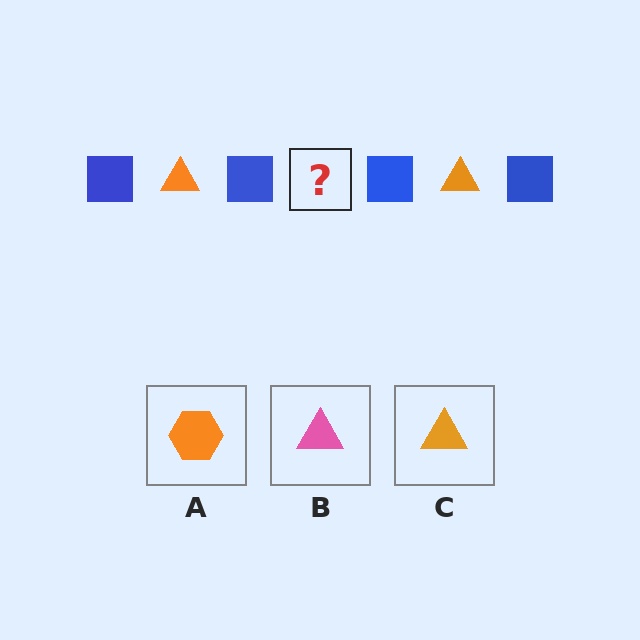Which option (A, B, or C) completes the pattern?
C.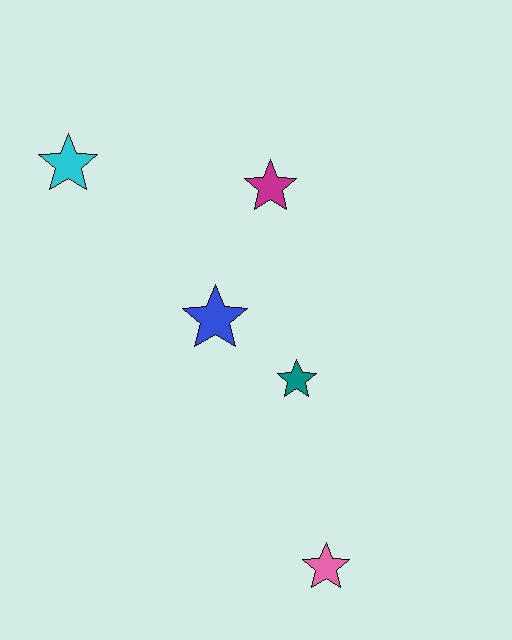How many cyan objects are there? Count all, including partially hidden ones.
There is 1 cyan object.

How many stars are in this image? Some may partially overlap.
There are 5 stars.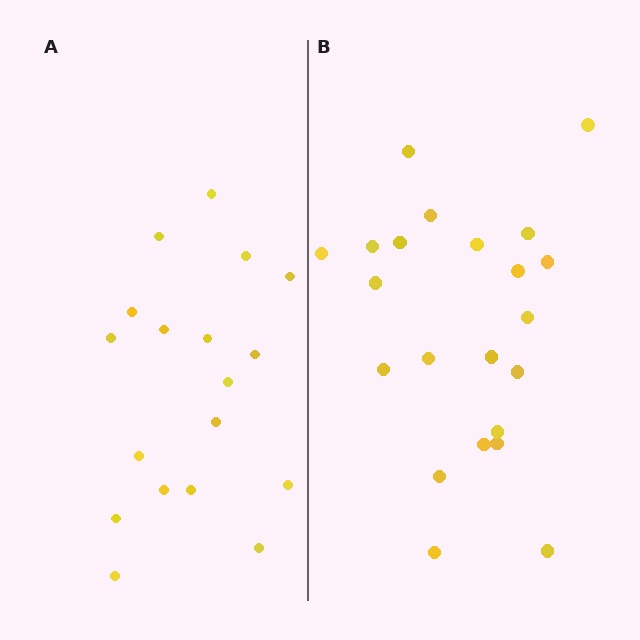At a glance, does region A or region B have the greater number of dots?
Region B (the right region) has more dots.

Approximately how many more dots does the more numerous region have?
Region B has about 4 more dots than region A.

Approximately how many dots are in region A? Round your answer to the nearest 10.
About 20 dots. (The exact count is 18, which rounds to 20.)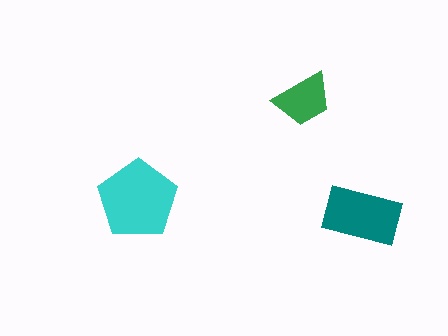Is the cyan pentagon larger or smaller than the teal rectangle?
Larger.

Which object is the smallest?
The green trapezoid.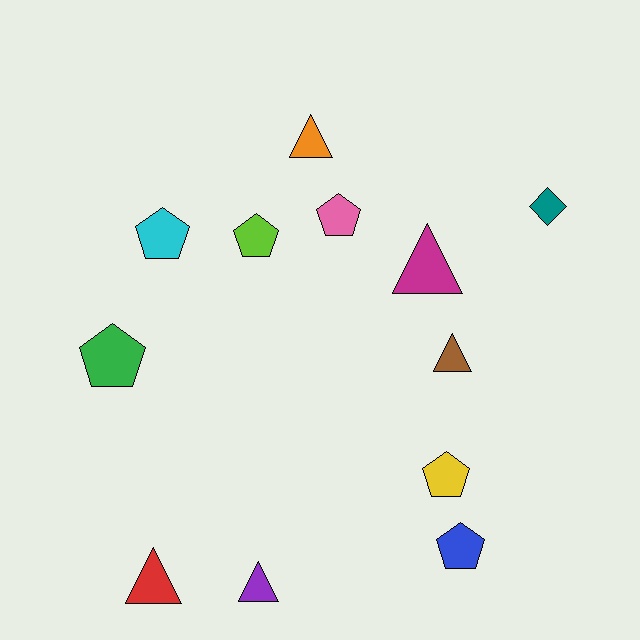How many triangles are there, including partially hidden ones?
There are 5 triangles.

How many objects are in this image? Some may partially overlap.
There are 12 objects.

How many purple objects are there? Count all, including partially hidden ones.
There is 1 purple object.